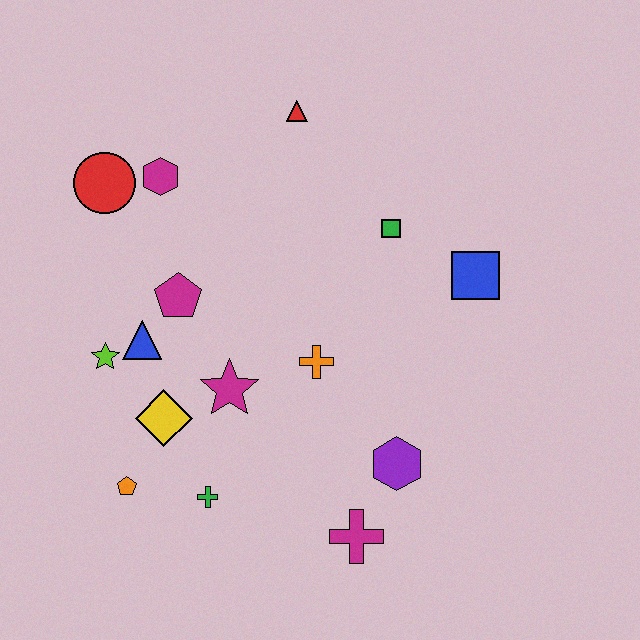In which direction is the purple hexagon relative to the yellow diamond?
The purple hexagon is to the right of the yellow diamond.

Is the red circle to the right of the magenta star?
No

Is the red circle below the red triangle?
Yes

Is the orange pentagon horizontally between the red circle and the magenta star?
Yes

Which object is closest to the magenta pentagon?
The blue triangle is closest to the magenta pentagon.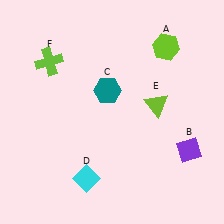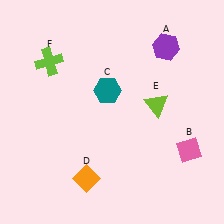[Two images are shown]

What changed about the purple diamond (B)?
In Image 1, B is purple. In Image 2, it changed to pink.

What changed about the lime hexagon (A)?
In Image 1, A is lime. In Image 2, it changed to purple.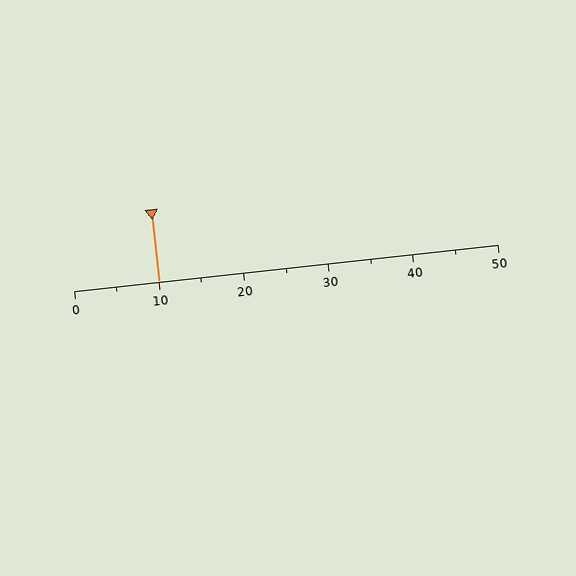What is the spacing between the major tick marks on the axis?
The major ticks are spaced 10 apart.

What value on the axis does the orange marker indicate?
The marker indicates approximately 10.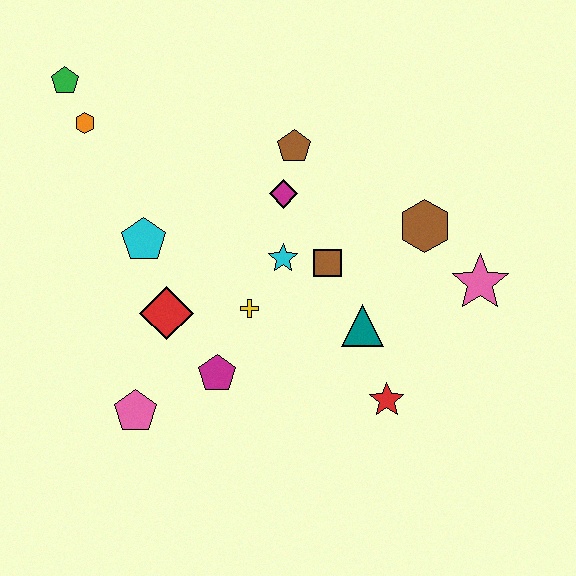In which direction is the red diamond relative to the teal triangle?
The red diamond is to the left of the teal triangle.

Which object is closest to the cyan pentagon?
The red diamond is closest to the cyan pentagon.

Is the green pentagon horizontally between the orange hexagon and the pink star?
No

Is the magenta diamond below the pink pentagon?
No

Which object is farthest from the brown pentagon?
The pink pentagon is farthest from the brown pentagon.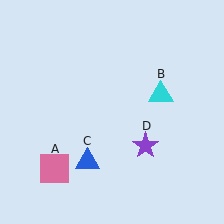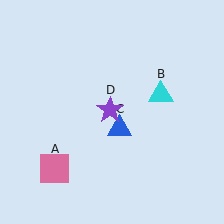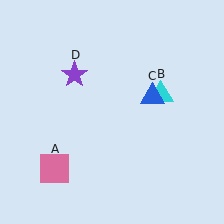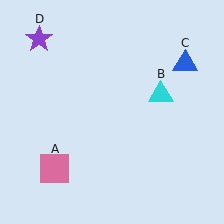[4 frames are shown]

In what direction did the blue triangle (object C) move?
The blue triangle (object C) moved up and to the right.